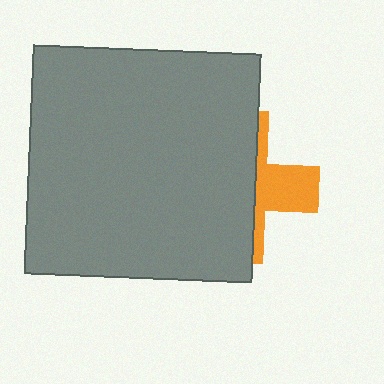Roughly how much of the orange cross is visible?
A small part of it is visible (roughly 34%).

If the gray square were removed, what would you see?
You would see the complete orange cross.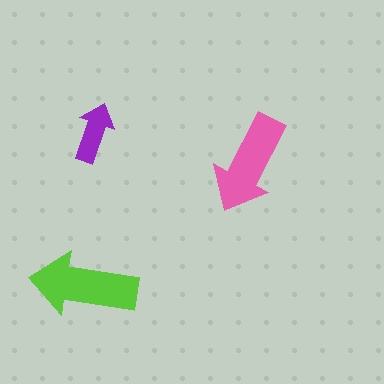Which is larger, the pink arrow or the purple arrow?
The pink one.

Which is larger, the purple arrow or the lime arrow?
The lime one.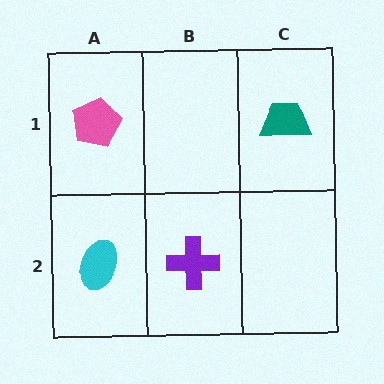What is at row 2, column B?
A purple cross.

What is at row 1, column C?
A teal trapezoid.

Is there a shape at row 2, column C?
No, that cell is empty.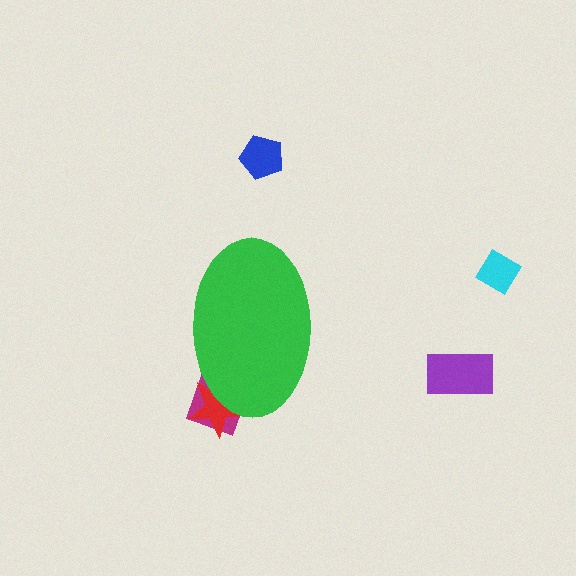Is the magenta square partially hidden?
Yes, the magenta square is partially hidden behind the green ellipse.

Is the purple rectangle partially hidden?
No, the purple rectangle is fully visible.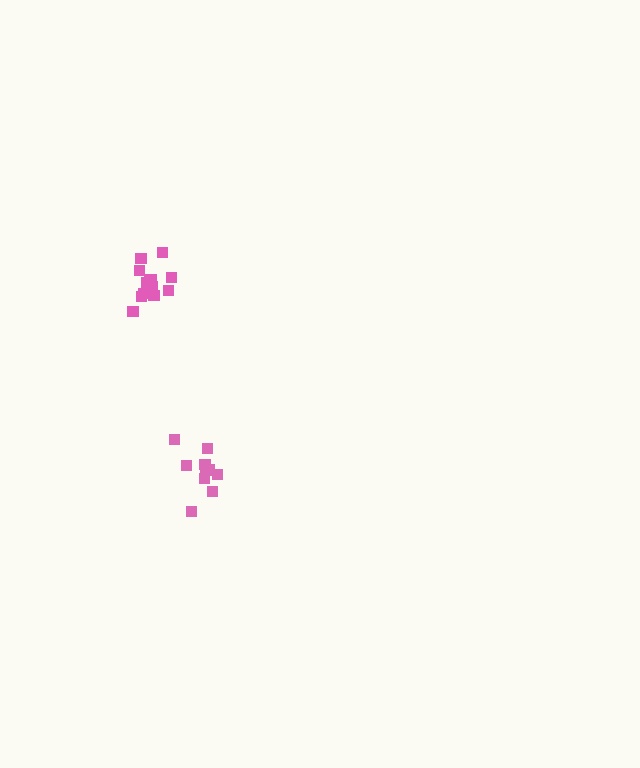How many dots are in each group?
Group 1: 13 dots, Group 2: 11 dots (24 total).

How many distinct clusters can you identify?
There are 2 distinct clusters.